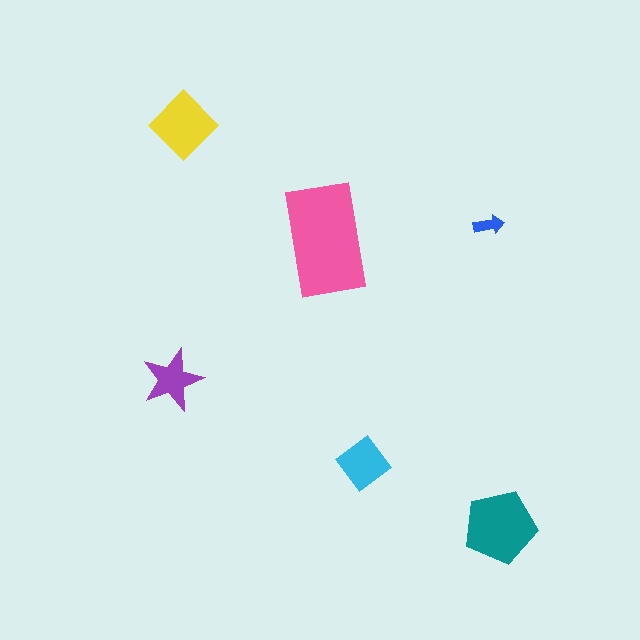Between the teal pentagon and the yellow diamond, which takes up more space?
The teal pentagon.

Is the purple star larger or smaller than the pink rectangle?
Smaller.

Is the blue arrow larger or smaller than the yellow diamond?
Smaller.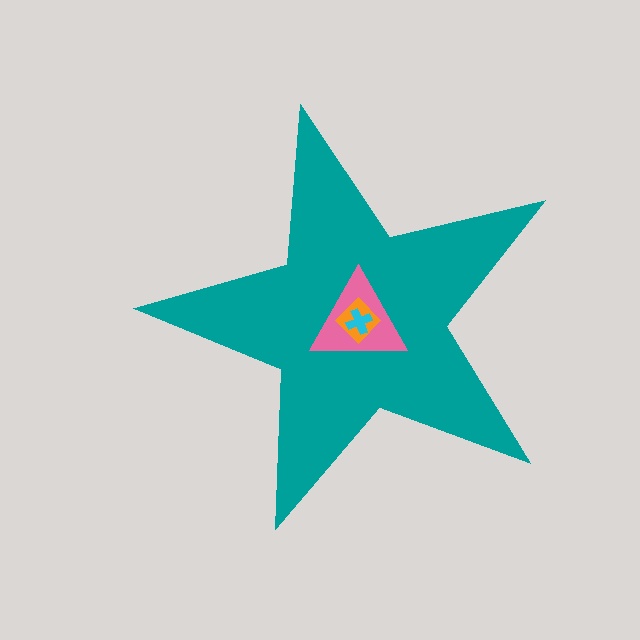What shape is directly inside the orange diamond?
The cyan cross.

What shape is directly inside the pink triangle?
The orange diamond.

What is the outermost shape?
The teal star.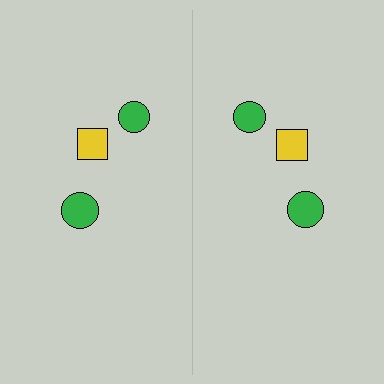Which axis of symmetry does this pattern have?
The pattern has a vertical axis of symmetry running through the center of the image.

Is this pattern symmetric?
Yes, this pattern has bilateral (reflection) symmetry.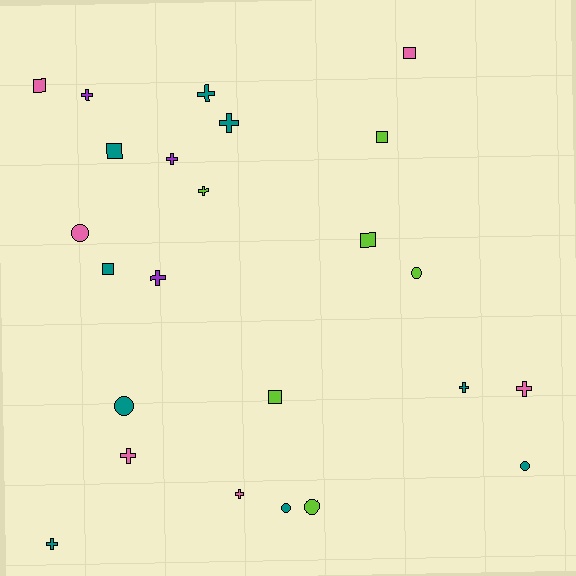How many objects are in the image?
There are 24 objects.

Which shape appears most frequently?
Cross, with 11 objects.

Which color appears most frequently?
Teal, with 9 objects.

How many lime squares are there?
There are 3 lime squares.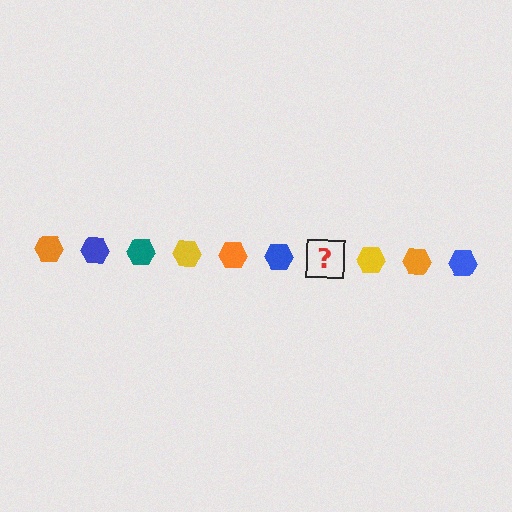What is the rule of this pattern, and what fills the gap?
The rule is that the pattern cycles through orange, blue, teal, yellow hexagons. The gap should be filled with a teal hexagon.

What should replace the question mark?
The question mark should be replaced with a teal hexagon.